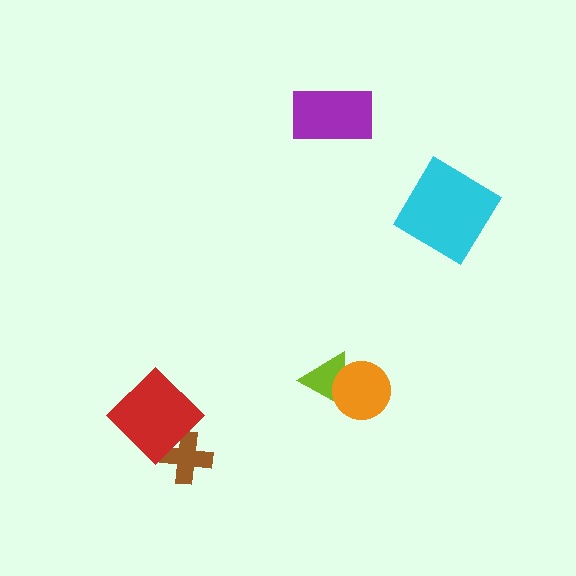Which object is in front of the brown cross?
The red diamond is in front of the brown cross.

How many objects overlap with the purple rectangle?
0 objects overlap with the purple rectangle.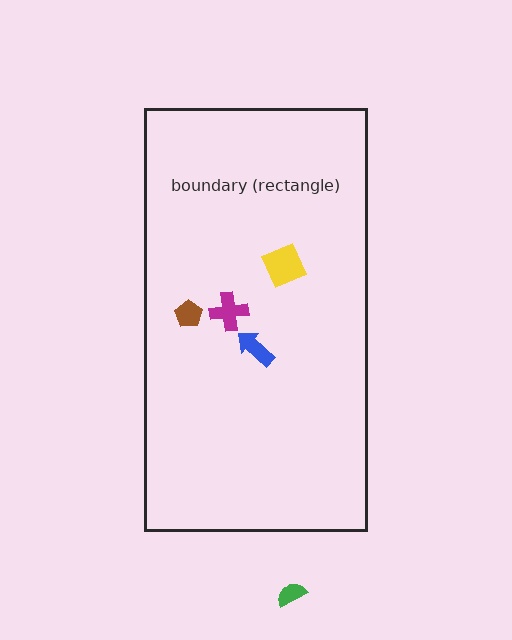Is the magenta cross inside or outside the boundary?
Inside.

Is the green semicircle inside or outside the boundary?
Outside.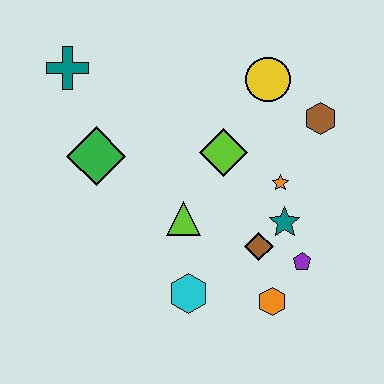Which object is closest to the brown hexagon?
The yellow circle is closest to the brown hexagon.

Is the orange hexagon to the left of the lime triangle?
No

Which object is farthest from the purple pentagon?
The teal cross is farthest from the purple pentagon.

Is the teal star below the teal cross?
Yes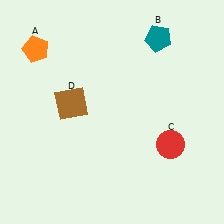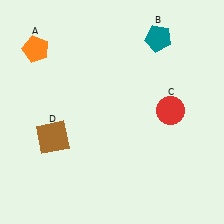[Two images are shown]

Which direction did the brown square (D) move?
The brown square (D) moved down.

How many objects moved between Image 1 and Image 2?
2 objects moved between the two images.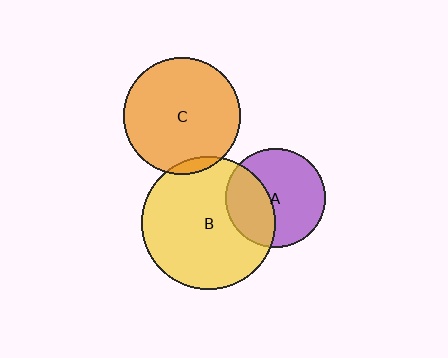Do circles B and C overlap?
Yes.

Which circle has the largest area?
Circle B (yellow).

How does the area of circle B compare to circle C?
Approximately 1.3 times.